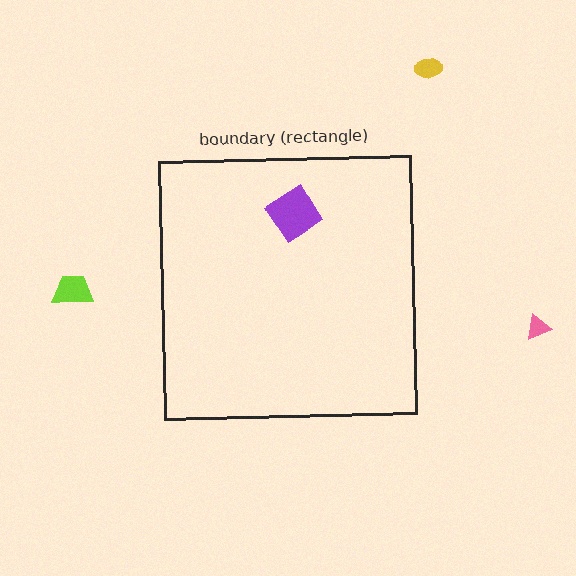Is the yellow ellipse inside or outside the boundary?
Outside.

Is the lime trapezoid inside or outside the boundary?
Outside.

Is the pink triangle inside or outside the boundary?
Outside.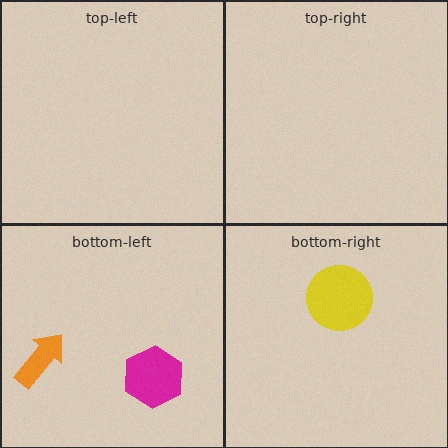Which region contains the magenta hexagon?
The bottom-left region.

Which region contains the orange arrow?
The bottom-left region.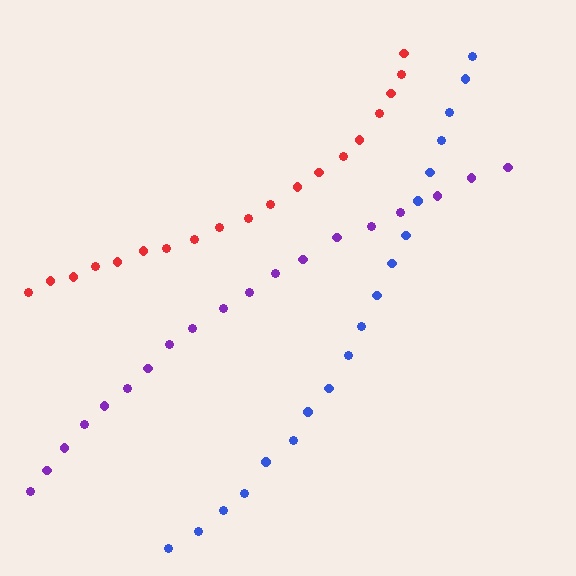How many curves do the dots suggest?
There are 3 distinct paths.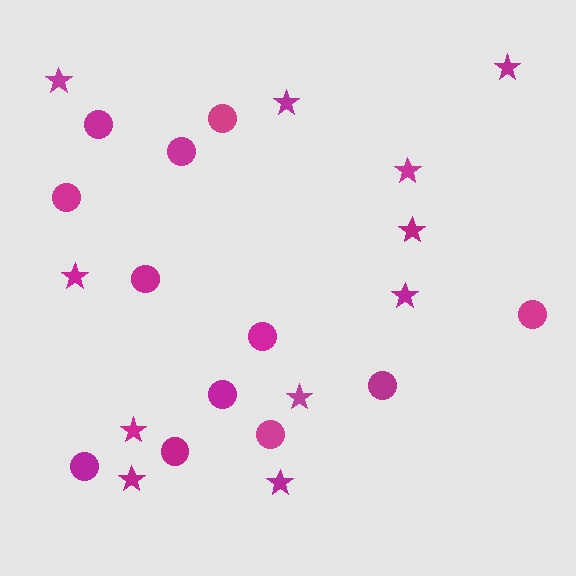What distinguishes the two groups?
There are 2 groups: one group of stars (11) and one group of circles (12).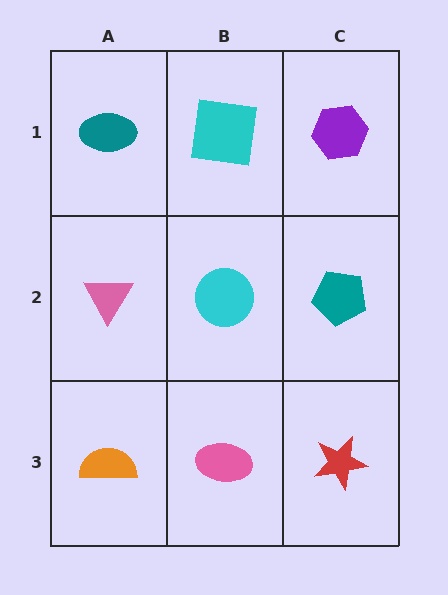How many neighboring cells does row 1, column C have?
2.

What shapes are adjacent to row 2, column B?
A cyan square (row 1, column B), a pink ellipse (row 3, column B), a pink triangle (row 2, column A), a teal pentagon (row 2, column C).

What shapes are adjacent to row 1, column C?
A teal pentagon (row 2, column C), a cyan square (row 1, column B).